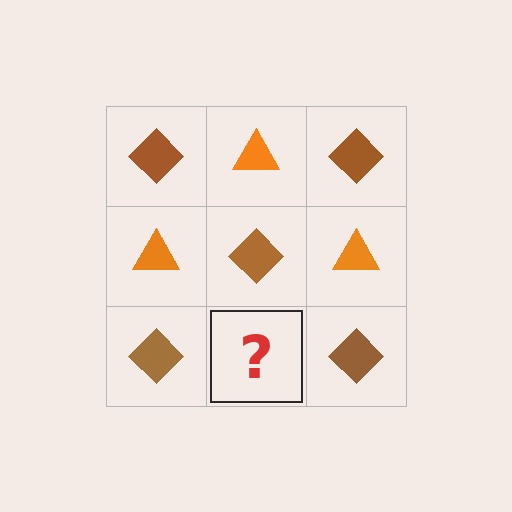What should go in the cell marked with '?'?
The missing cell should contain an orange triangle.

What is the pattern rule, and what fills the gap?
The rule is that it alternates brown diamond and orange triangle in a checkerboard pattern. The gap should be filled with an orange triangle.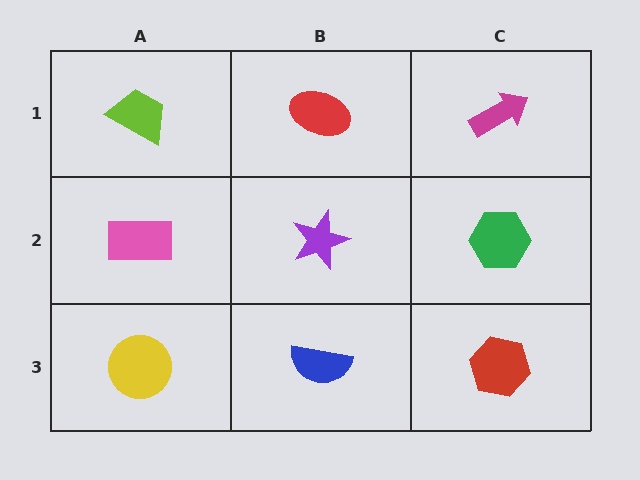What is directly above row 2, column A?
A lime trapezoid.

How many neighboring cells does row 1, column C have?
2.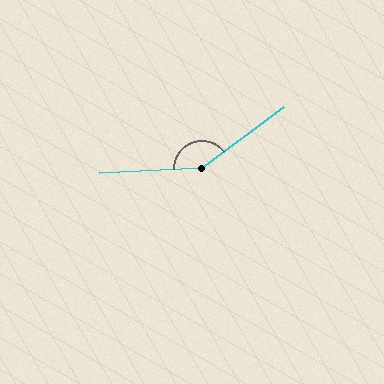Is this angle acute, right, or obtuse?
It is obtuse.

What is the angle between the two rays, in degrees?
Approximately 146 degrees.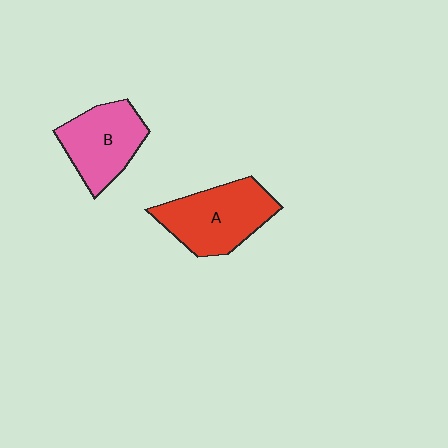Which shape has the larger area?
Shape A (red).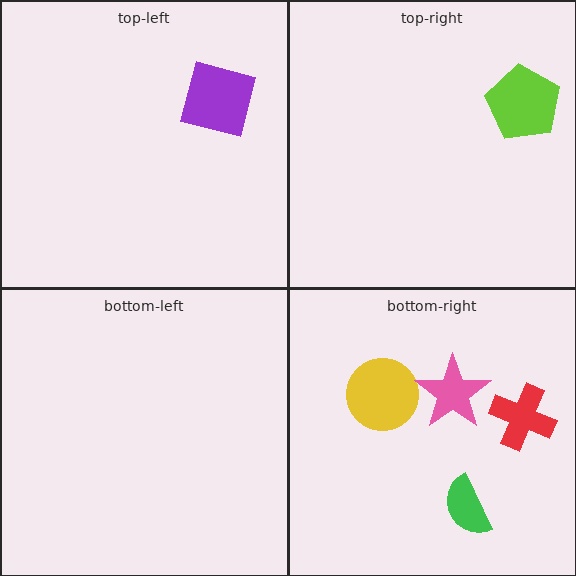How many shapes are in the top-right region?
1.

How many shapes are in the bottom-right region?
4.